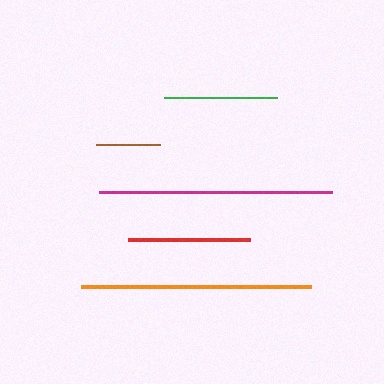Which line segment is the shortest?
The brown line is the shortest at approximately 64 pixels.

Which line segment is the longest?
The magenta line is the longest at approximately 232 pixels.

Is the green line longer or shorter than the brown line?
The green line is longer than the brown line.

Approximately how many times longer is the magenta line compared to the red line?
The magenta line is approximately 1.9 times the length of the red line.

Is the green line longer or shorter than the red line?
The red line is longer than the green line.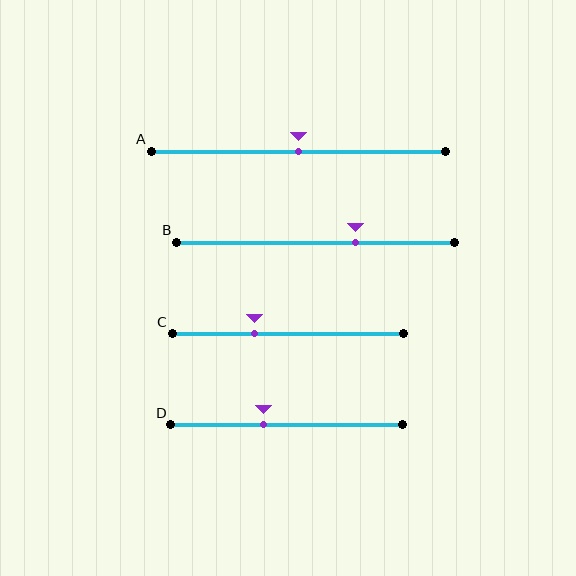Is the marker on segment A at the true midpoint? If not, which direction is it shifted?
Yes, the marker on segment A is at the true midpoint.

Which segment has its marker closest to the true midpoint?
Segment A has its marker closest to the true midpoint.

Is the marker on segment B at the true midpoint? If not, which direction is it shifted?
No, the marker on segment B is shifted to the right by about 14% of the segment length.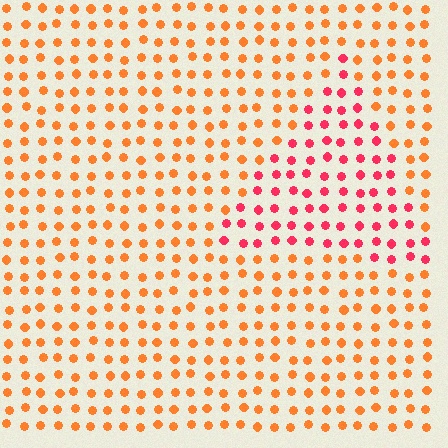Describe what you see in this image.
The image is filled with small orange elements in a uniform arrangement. A triangle-shaped region is visible where the elements are tinted to a slightly different hue, forming a subtle color boundary.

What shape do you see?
I see a triangle.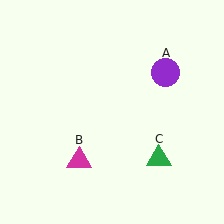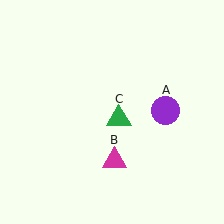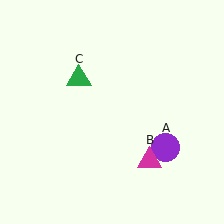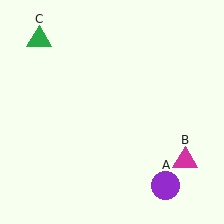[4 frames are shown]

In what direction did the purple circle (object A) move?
The purple circle (object A) moved down.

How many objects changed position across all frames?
3 objects changed position: purple circle (object A), magenta triangle (object B), green triangle (object C).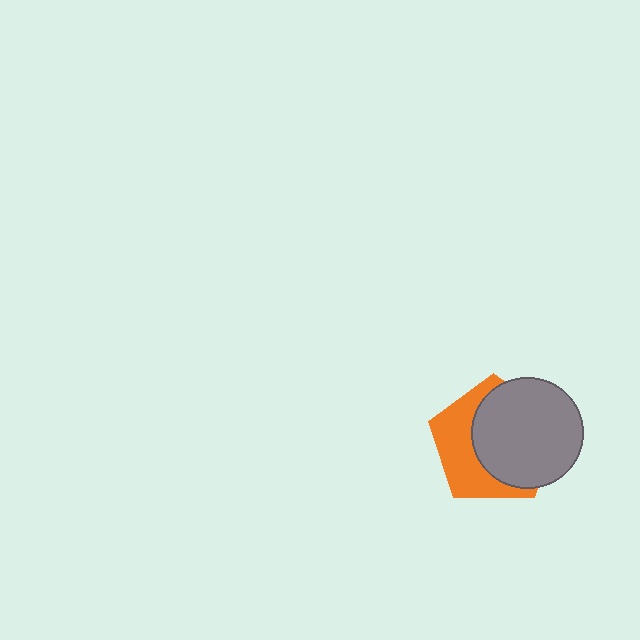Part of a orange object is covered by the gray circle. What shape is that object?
It is a pentagon.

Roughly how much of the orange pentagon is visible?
A small part of it is visible (roughly 42%).